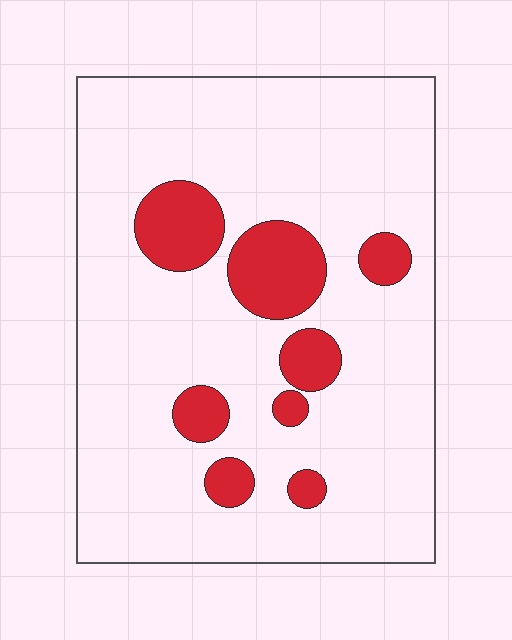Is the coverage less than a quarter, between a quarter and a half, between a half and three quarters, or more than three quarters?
Less than a quarter.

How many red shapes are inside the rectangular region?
8.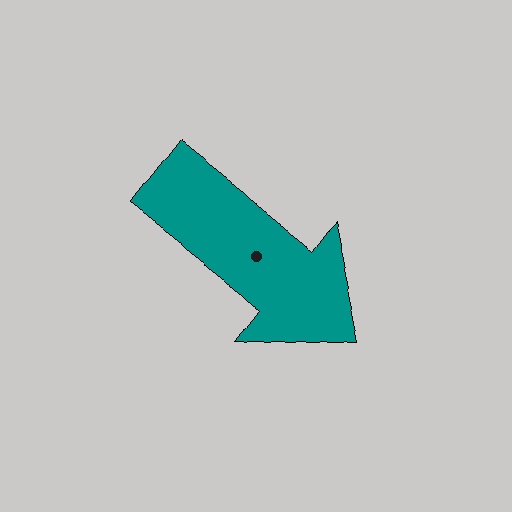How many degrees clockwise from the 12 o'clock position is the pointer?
Approximately 128 degrees.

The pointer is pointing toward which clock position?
Roughly 4 o'clock.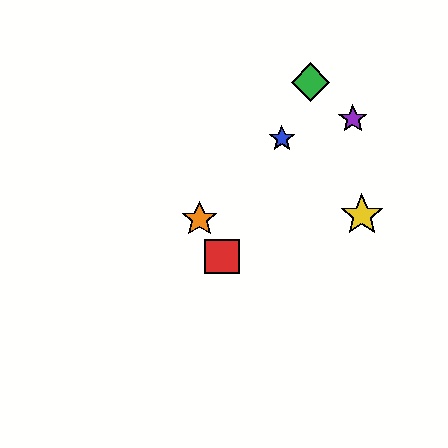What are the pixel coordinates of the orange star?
The orange star is at (199, 219).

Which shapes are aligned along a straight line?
The red square, the blue star, the green diamond are aligned along a straight line.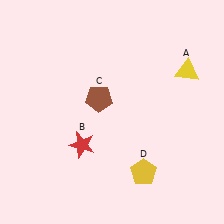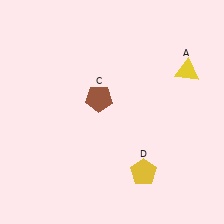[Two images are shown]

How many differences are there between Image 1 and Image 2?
There is 1 difference between the two images.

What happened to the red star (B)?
The red star (B) was removed in Image 2. It was in the bottom-left area of Image 1.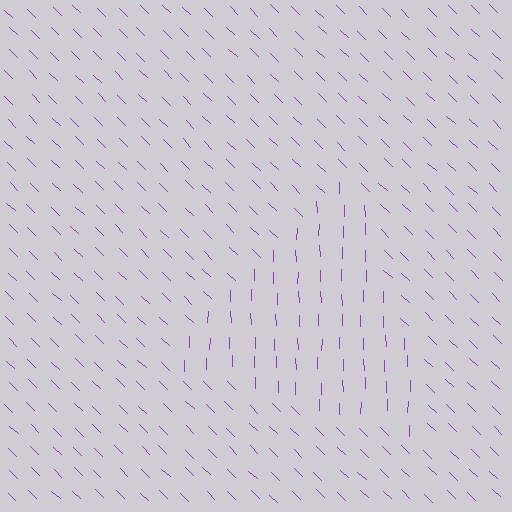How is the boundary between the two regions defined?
The boundary is defined purely by a change in line orientation (approximately 45 degrees difference). All lines are the same color and thickness.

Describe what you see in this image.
The image is filled with small purple line segments. A triangle region in the image has lines oriented differently from the surrounding lines, creating a visible texture boundary.